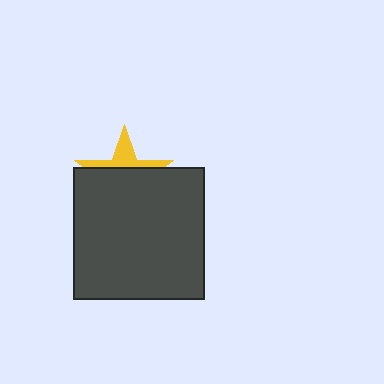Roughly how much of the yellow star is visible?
A small part of it is visible (roughly 36%).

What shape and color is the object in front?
The object in front is a dark gray square.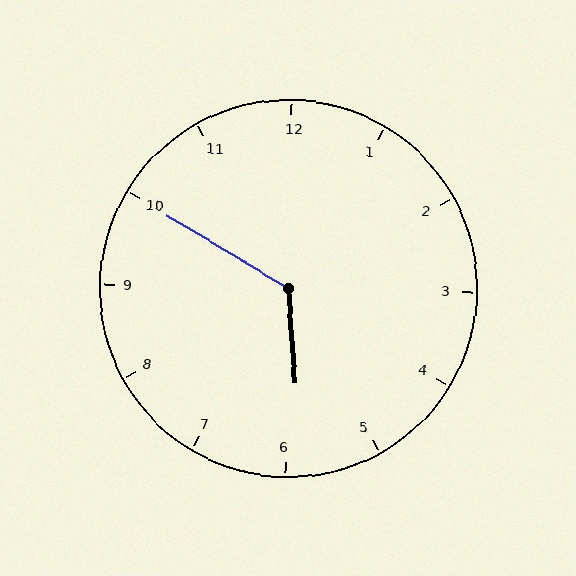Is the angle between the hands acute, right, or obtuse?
It is obtuse.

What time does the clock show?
5:50.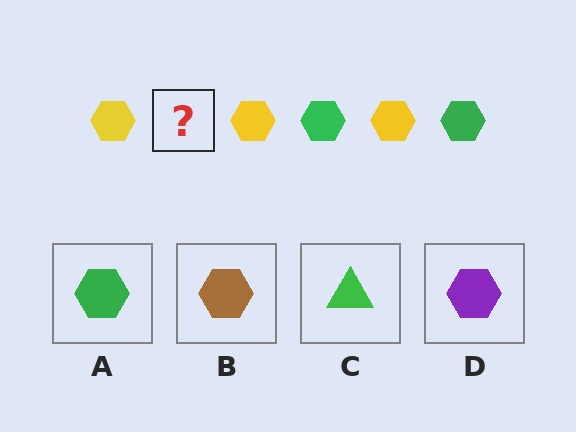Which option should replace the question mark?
Option A.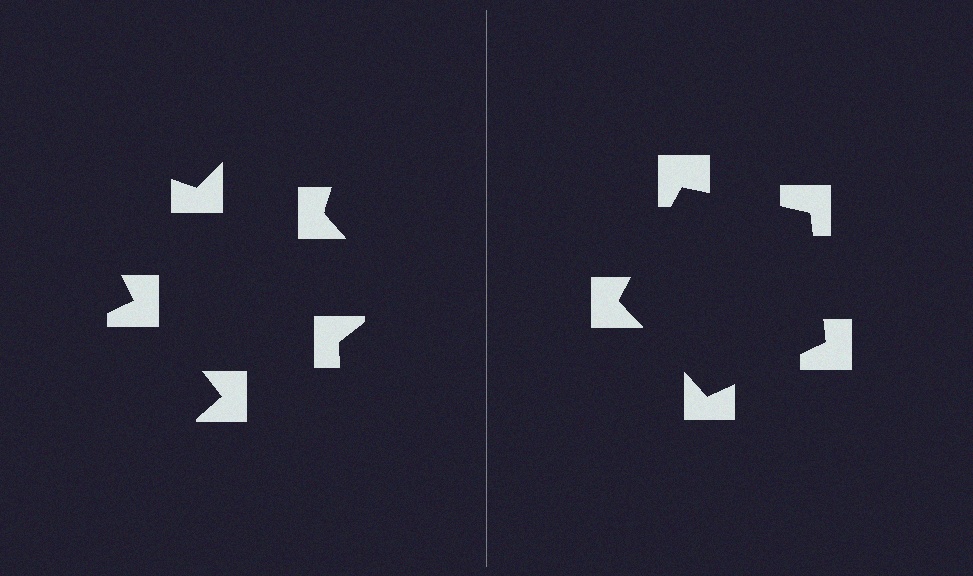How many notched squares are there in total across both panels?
10 — 5 on each side.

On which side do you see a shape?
An illusory pentagon appears on the right side. On the left side the wedge cuts are rotated, so no coherent shape forms.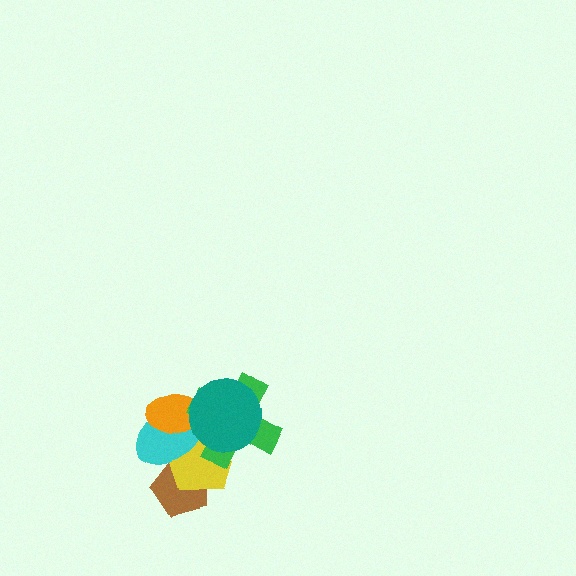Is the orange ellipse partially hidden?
Yes, it is partially covered by another shape.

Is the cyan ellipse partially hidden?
Yes, it is partially covered by another shape.